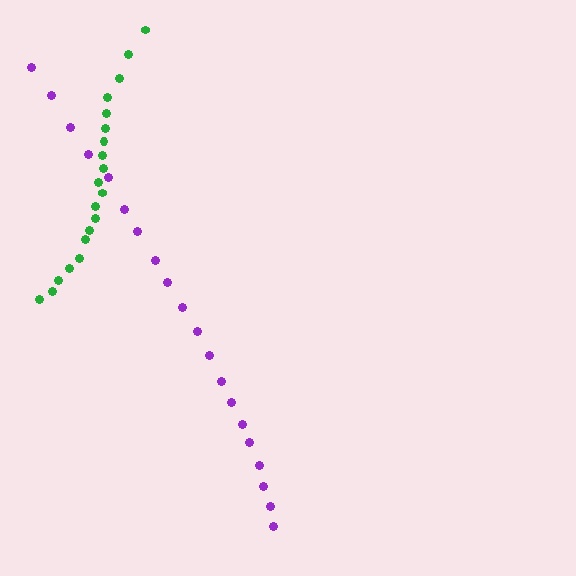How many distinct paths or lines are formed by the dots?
There are 2 distinct paths.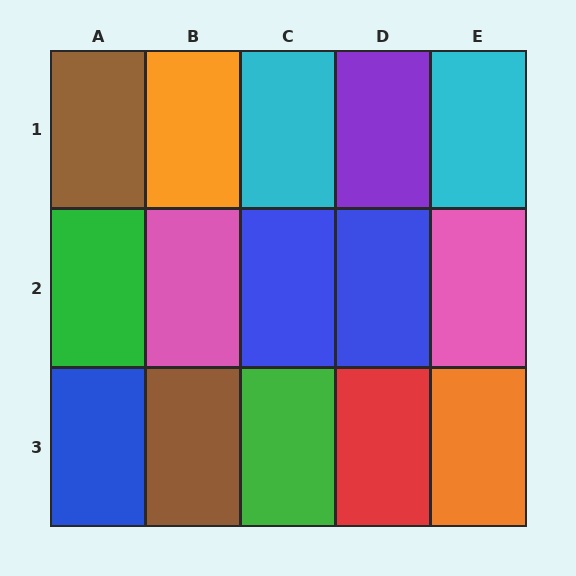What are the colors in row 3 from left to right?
Blue, brown, green, red, orange.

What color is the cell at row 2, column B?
Pink.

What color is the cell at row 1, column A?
Brown.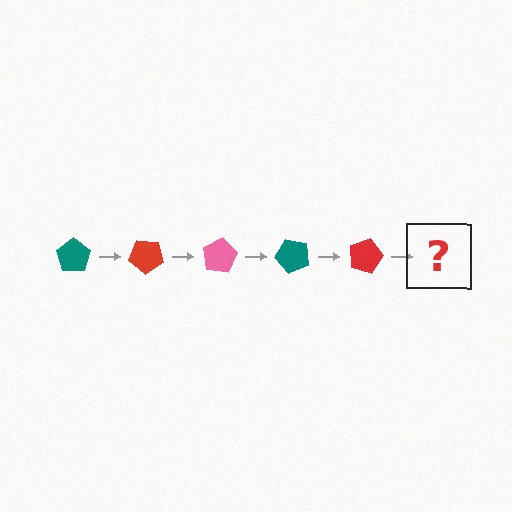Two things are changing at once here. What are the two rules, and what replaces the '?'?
The two rules are that it rotates 40 degrees each step and the color cycles through teal, red, and pink. The '?' should be a pink pentagon, rotated 200 degrees from the start.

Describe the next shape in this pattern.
It should be a pink pentagon, rotated 200 degrees from the start.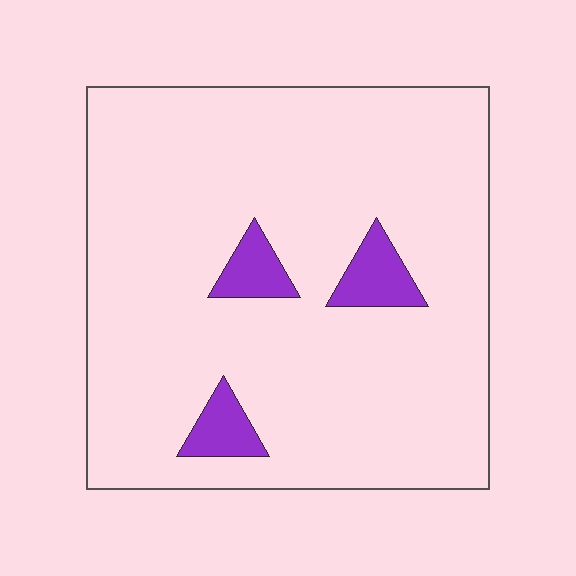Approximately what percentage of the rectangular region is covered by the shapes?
Approximately 10%.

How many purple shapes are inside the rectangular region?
3.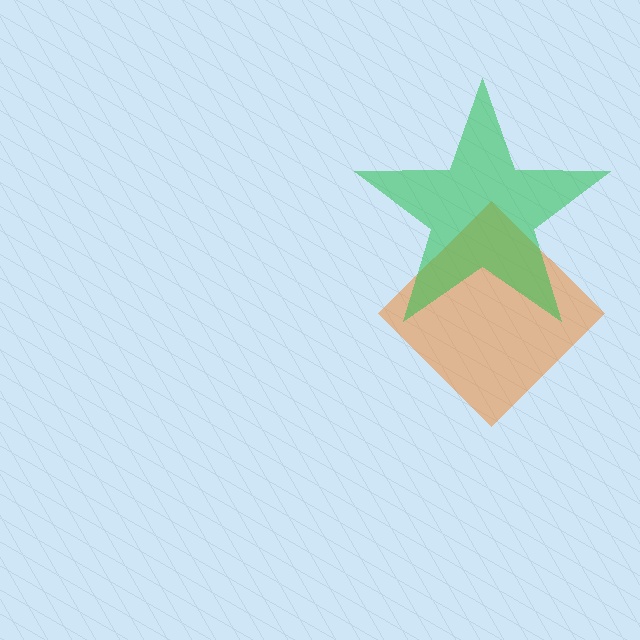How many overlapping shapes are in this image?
There are 2 overlapping shapes in the image.